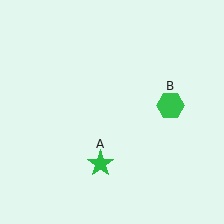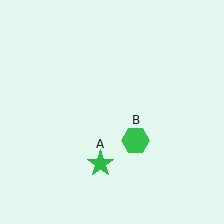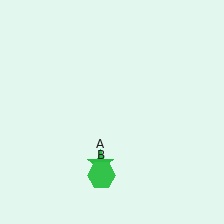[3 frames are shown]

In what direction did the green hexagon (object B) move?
The green hexagon (object B) moved down and to the left.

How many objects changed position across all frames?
1 object changed position: green hexagon (object B).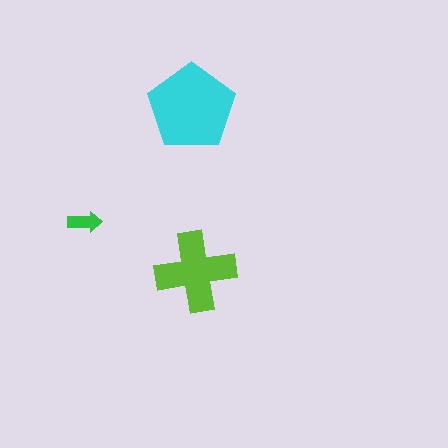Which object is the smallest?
The green arrow.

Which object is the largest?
The cyan pentagon.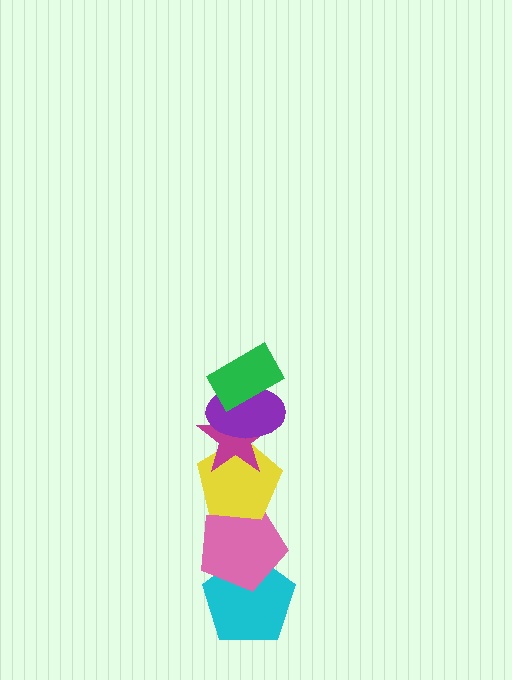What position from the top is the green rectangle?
The green rectangle is 1st from the top.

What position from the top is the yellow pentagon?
The yellow pentagon is 4th from the top.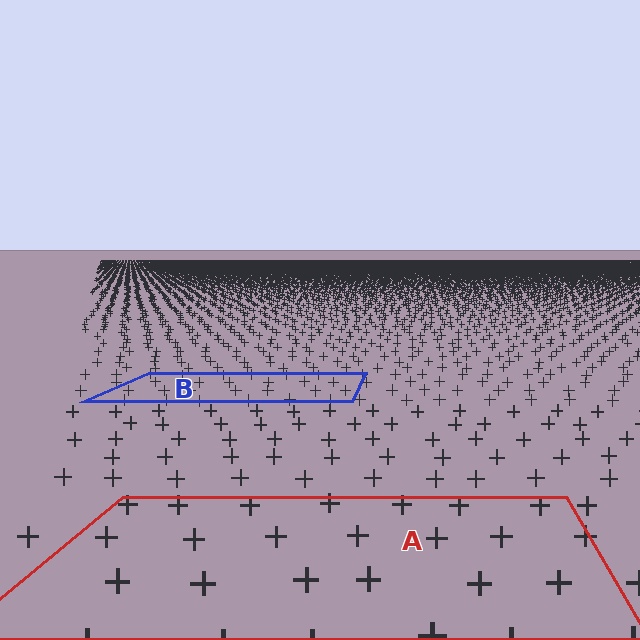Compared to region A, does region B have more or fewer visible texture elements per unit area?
Region B has more texture elements per unit area — they are packed more densely because it is farther away.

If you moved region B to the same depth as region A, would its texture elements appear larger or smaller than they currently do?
They would appear larger. At a closer depth, the same texture elements are projected at a bigger on-screen size.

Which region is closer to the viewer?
Region A is closer. The texture elements there are larger and more spread out.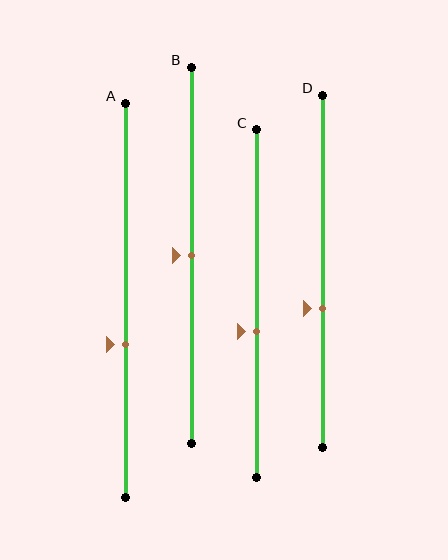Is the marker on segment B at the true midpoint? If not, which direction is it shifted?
Yes, the marker on segment B is at the true midpoint.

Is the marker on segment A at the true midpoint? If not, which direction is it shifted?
No, the marker on segment A is shifted downward by about 11% of the segment length.